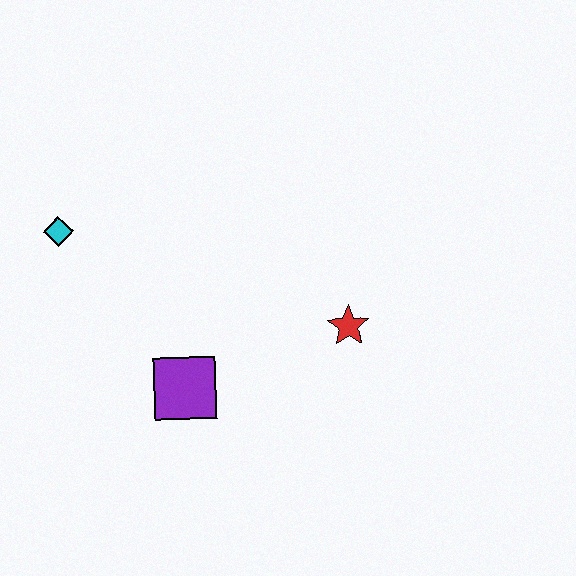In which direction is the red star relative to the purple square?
The red star is to the right of the purple square.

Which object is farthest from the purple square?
The cyan diamond is farthest from the purple square.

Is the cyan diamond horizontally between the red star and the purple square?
No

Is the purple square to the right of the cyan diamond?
Yes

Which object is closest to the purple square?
The red star is closest to the purple square.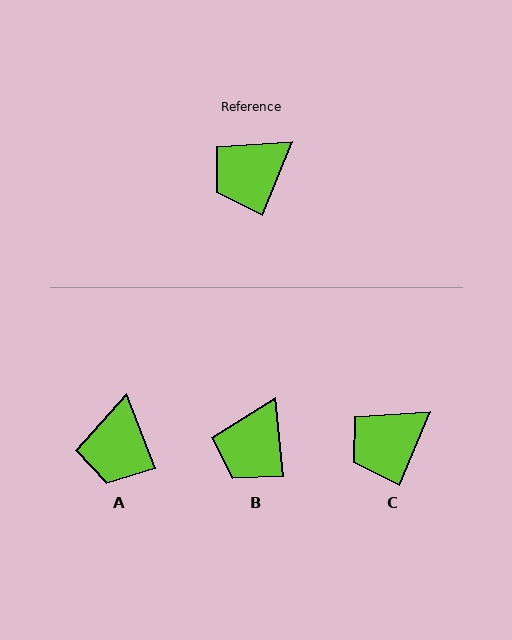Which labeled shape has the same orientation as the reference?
C.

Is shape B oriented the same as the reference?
No, it is off by about 28 degrees.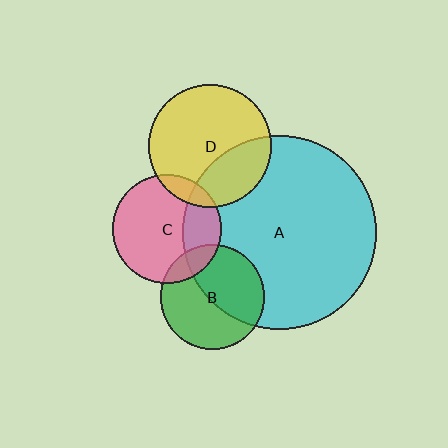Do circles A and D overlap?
Yes.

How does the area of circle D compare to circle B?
Approximately 1.4 times.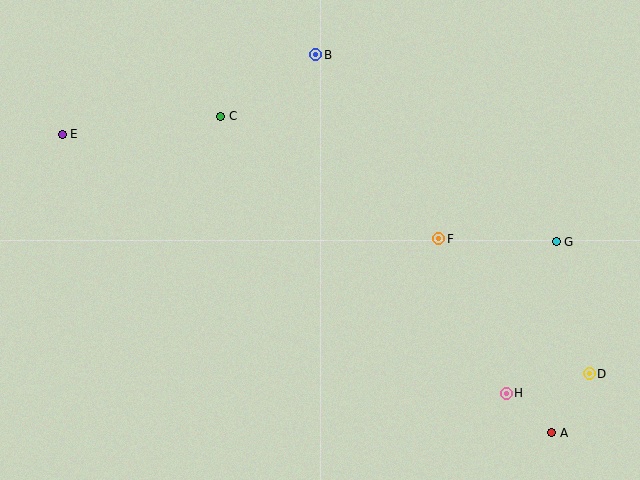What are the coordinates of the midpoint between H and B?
The midpoint between H and B is at (411, 224).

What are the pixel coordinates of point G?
Point G is at (556, 242).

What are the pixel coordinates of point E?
Point E is at (62, 134).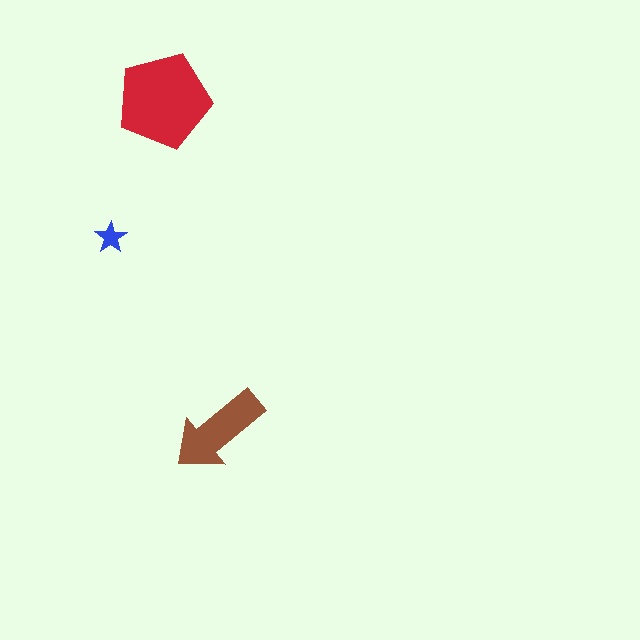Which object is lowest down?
The brown arrow is bottommost.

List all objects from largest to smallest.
The red pentagon, the brown arrow, the blue star.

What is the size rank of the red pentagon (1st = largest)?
1st.